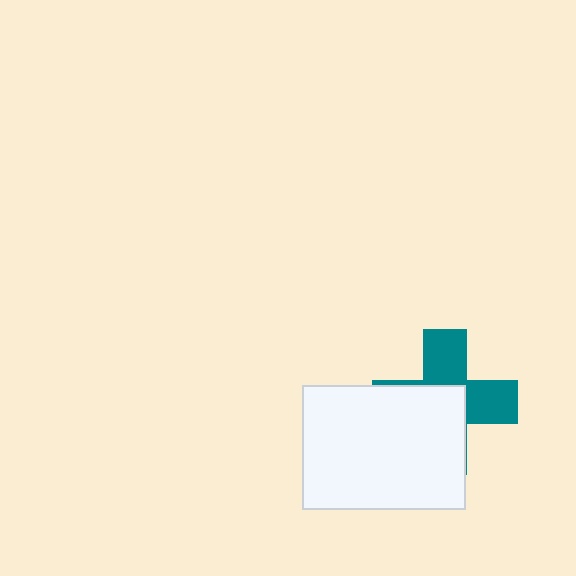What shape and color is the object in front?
The object in front is a white rectangle.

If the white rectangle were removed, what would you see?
You would see the complete teal cross.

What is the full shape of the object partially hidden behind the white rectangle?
The partially hidden object is a teal cross.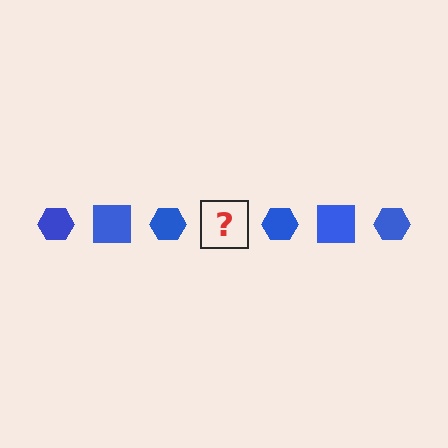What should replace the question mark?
The question mark should be replaced with a blue square.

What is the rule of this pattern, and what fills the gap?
The rule is that the pattern cycles through hexagon, square shapes in blue. The gap should be filled with a blue square.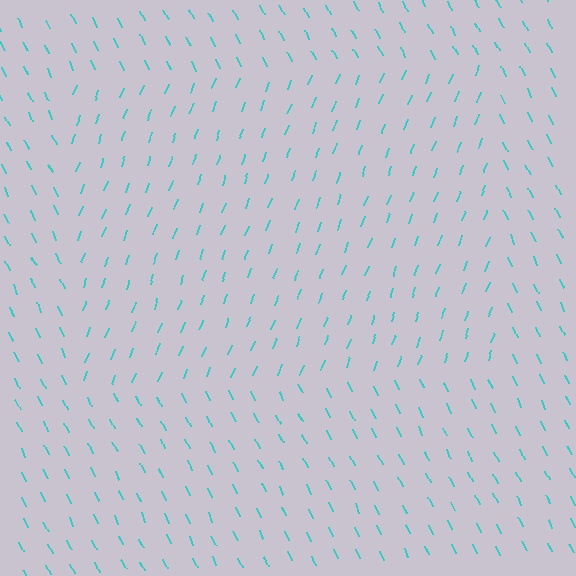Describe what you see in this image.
The image is filled with small cyan line segments. A rectangle region in the image has lines oriented differently from the surrounding lines, creating a visible texture boundary.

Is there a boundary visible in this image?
Yes, there is a texture boundary formed by a change in line orientation.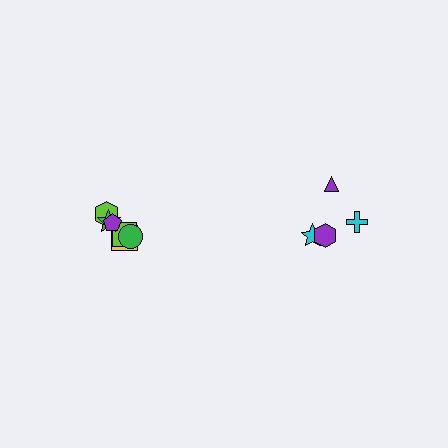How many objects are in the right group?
There are 4 objects.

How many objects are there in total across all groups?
There are 10 objects.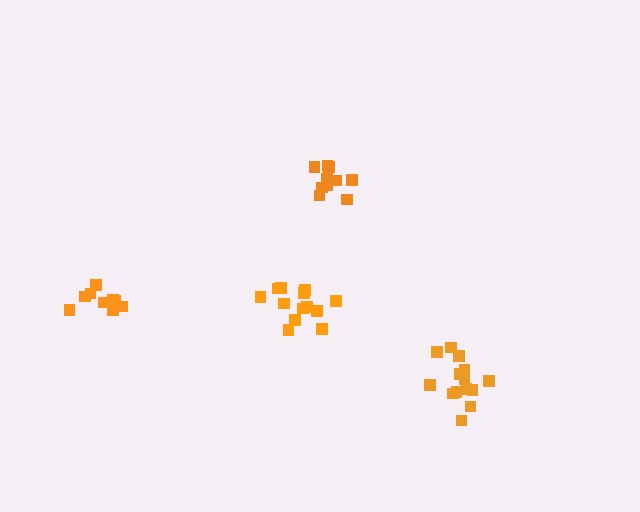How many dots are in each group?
Group 1: 13 dots, Group 2: 10 dots, Group 3: 9 dots, Group 4: 14 dots (46 total).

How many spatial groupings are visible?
There are 4 spatial groupings.